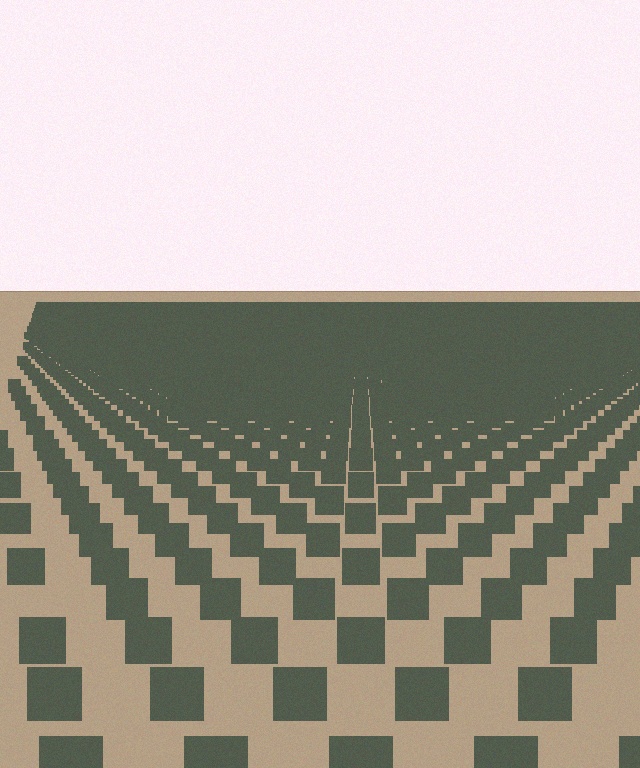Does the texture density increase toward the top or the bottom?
Density increases toward the top.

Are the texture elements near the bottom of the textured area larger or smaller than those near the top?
Larger. Near the bottom, elements are closer to the viewer and appear at a bigger on-screen size.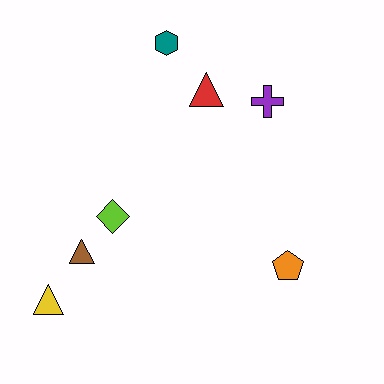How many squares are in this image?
There are no squares.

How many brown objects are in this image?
There is 1 brown object.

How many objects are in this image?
There are 7 objects.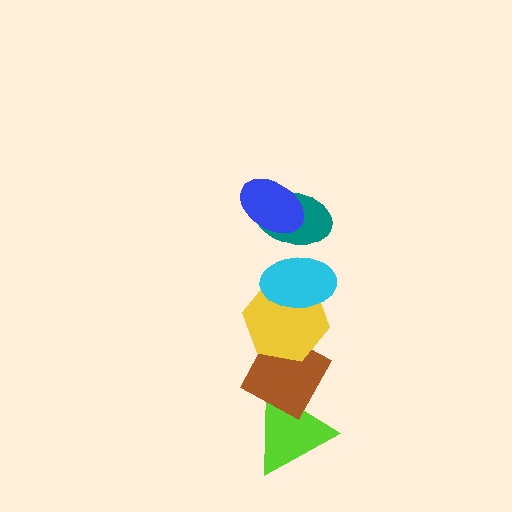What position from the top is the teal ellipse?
The teal ellipse is 2nd from the top.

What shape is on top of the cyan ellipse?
The teal ellipse is on top of the cyan ellipse.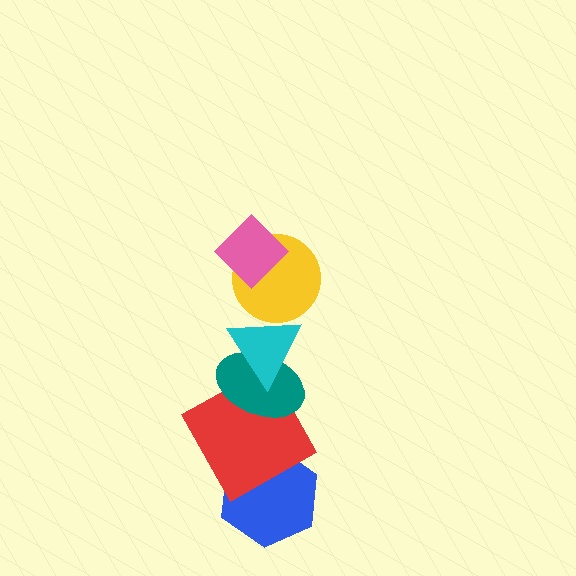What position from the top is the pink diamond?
The pink diamond is 1st from the top.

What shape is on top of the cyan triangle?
The yellow circle is on top of the cyan triangle.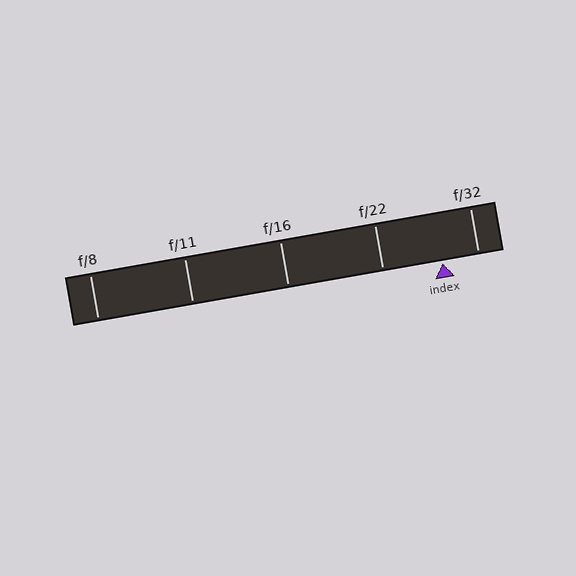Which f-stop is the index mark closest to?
The index mark is closest to f/32.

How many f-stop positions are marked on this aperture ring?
There are 5 f-stop positions marked.